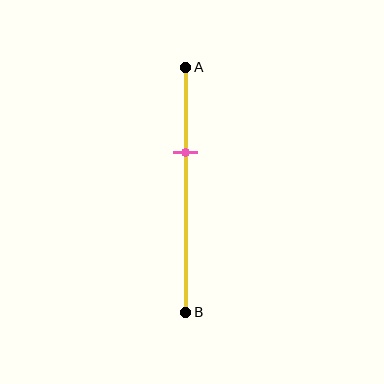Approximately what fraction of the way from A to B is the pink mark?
The pink mark is approximately 35% of the way from A to B.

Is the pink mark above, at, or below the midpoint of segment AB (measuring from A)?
The pink mark is above the midpoint of segment AB.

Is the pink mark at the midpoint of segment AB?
No, the mark is at about 35% from A, not at the 50% midpoint.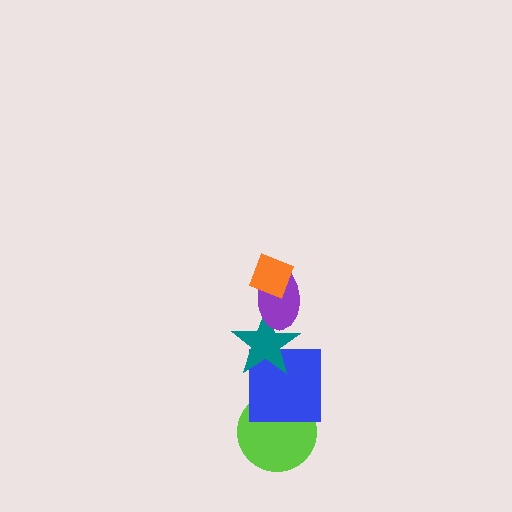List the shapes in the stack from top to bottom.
From top to bottom: the orange diamond, the purple ellipse, the teal star, the blue square, the lime circle.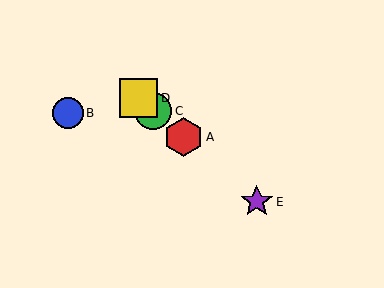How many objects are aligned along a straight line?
4 objects (A, C, D, E) are aligned along a straight line.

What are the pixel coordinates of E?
Object E is at (257, 202).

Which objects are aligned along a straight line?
Objects A, C, D, E are aligned along a straight line.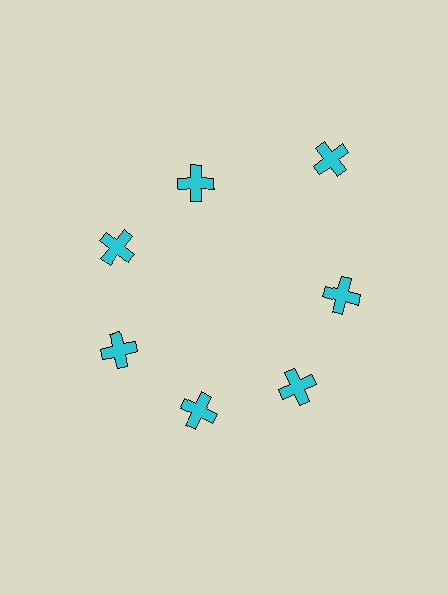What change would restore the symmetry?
The symmetry would be restored by moving it inward, back onto the ring so that all 7 crosses sit at equal angles and equal distance from the center.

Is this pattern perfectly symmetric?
No. The 7 cyan crosses are arranged in a ring, but one element near the 1 o'clock position is pushed outward from the center, breaking the 7-fold rotational symmetry.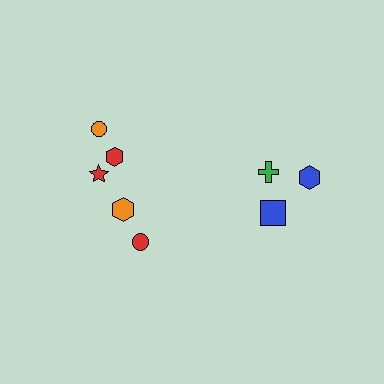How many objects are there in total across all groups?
There are 8 objects.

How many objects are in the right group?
There are 3 objects.